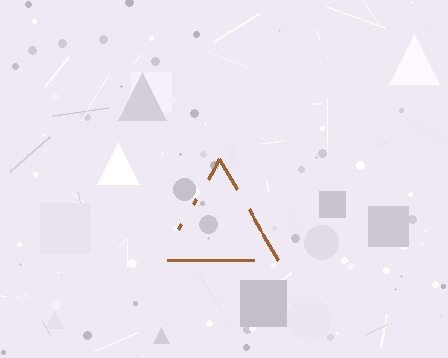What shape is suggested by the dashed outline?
The dashed outline suggests a triangle.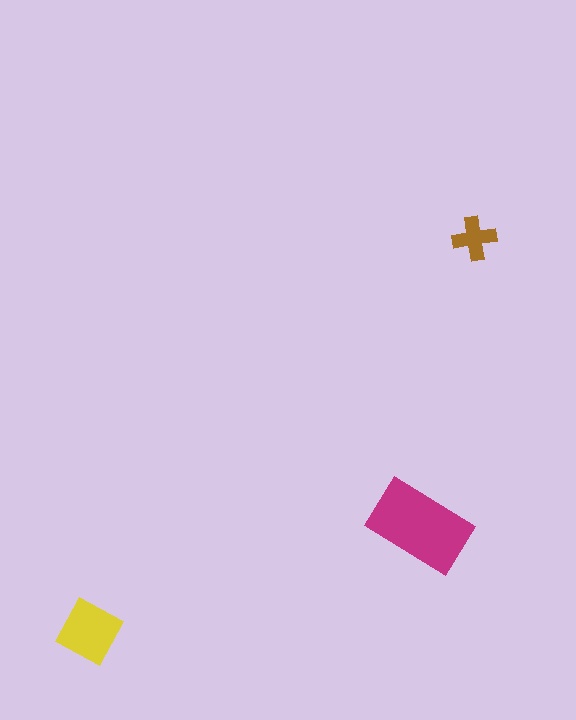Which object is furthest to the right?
The brown cross is rightmost.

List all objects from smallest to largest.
The brown cross, the yellow diamond, the magenta rectangle.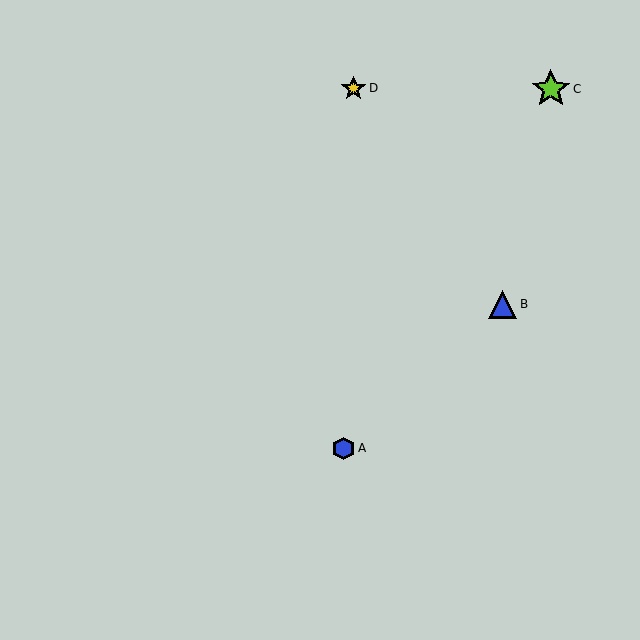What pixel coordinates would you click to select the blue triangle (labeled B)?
Click at (503, 304) to select the blue triangle B.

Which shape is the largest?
The lime star (labeled C) is the largest.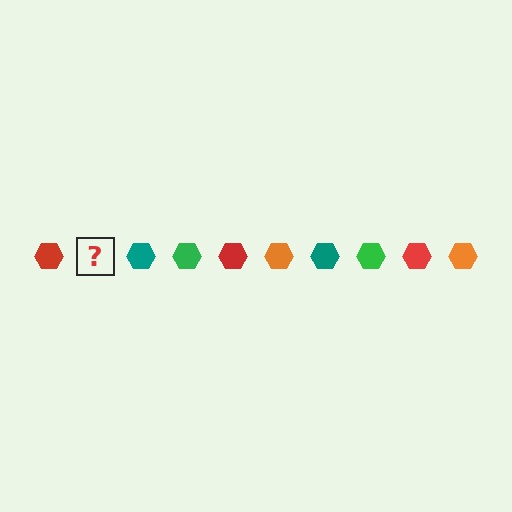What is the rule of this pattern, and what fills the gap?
The rule is that the pattern cycles through red, orange, teal, green hexagons. The gap should be filled with an orange hexagon.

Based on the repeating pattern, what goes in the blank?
The blank should be an orange hexagon.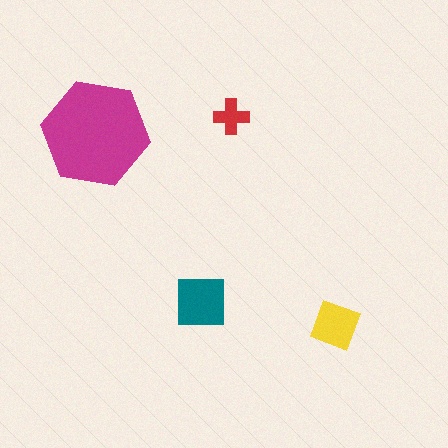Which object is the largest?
The magenta hexagon.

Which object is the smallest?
The red cross.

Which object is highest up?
The red cross is topmost.